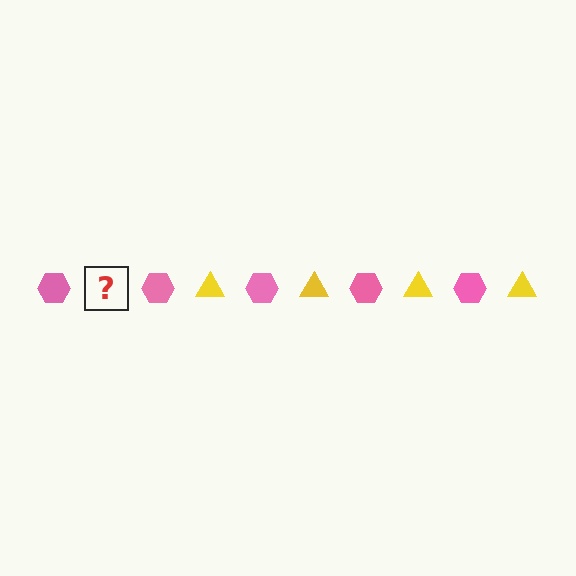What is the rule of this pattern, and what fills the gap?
The rule is that the pattern alternates between pink hexagon and yellow triangle. The gap should be filled with a yellow triangle.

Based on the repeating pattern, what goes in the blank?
The blank should be a yellow triangle.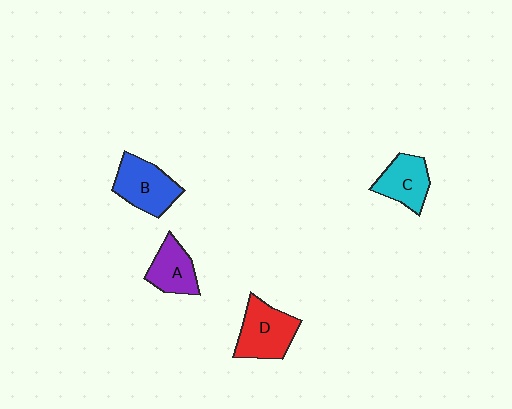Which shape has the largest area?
Shape D (red).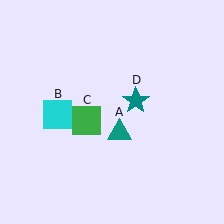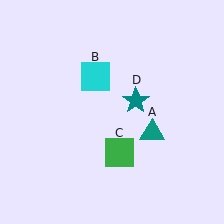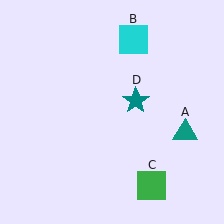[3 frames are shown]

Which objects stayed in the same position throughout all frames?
Teal star (object D) remained stationary.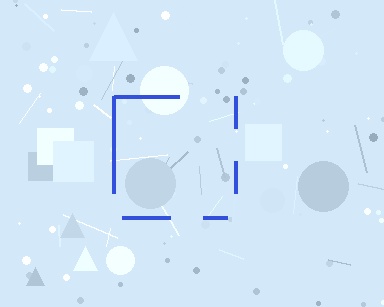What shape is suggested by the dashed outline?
The dashed outline suggests a square.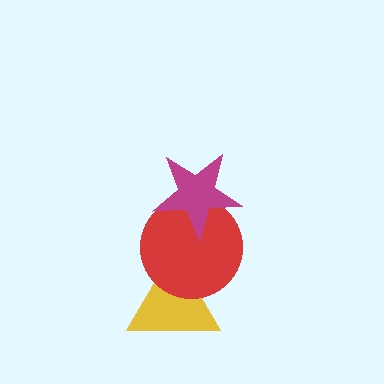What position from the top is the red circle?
The red circle is 2nd from the top.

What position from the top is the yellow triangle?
The yellow triangle is 3rd from the top.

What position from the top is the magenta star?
The magenta star is 1st from the top.